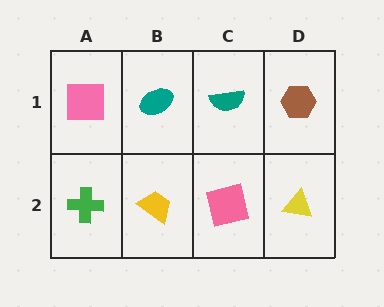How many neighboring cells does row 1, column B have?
3.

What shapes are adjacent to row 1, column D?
A yellow triangle (row 2, column D), a teal semicircle (row 1, column C).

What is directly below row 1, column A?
A green cross.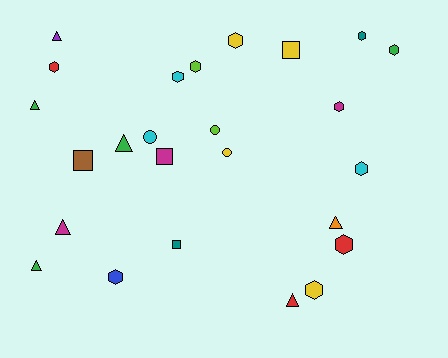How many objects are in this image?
There are 25 objects.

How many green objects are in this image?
There are 4 green objects.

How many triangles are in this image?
There are 7 triangles.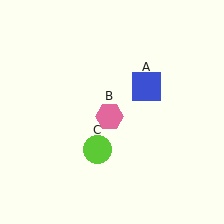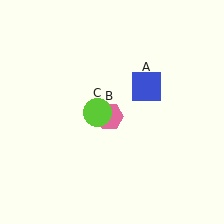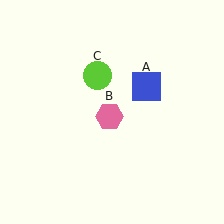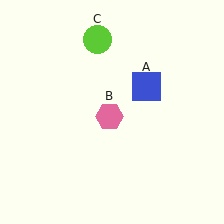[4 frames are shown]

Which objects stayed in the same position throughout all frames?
Blue square (object A) and pink hexagon (object B) remained stationary.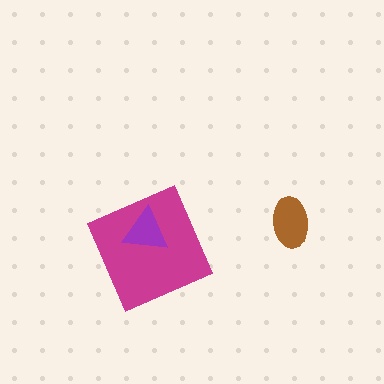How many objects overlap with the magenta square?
1 object overlaps with the magenta square.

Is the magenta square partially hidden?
Yes, it is partially covered by another shape.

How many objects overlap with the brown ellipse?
0 objects overlap with the brown ellipse.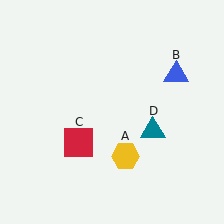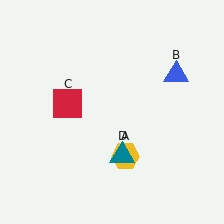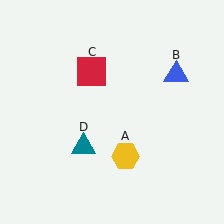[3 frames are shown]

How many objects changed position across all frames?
2 objects changed position: red square (object C), teal triangle (object D).